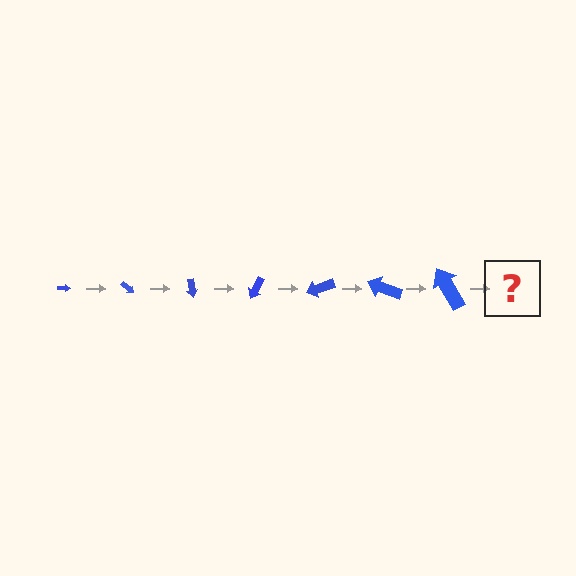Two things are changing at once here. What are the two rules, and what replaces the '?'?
The two rules are that the arrow grows larger each step and it rotates 40 degrees each step. The '?' should be an arrow, larger than the previous one and rotated 280 degrees from the start.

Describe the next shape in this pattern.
It should be an arrow, larger than the previous one and rotated 280 degrees from the start.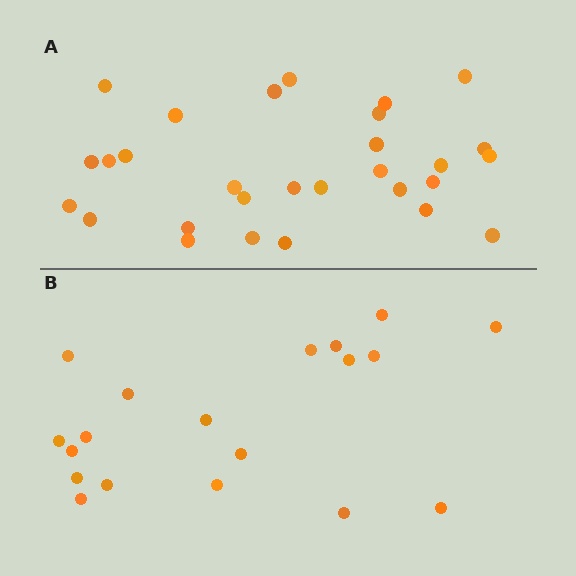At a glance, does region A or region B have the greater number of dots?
Region A (the top region) has more dots.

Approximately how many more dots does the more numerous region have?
Region A has roughly 10 or so more dots than region B.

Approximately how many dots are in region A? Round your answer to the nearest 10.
About 30 dots. (The exact count is 29, which rounds to 30.)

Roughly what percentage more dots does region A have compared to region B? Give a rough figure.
About 55% more.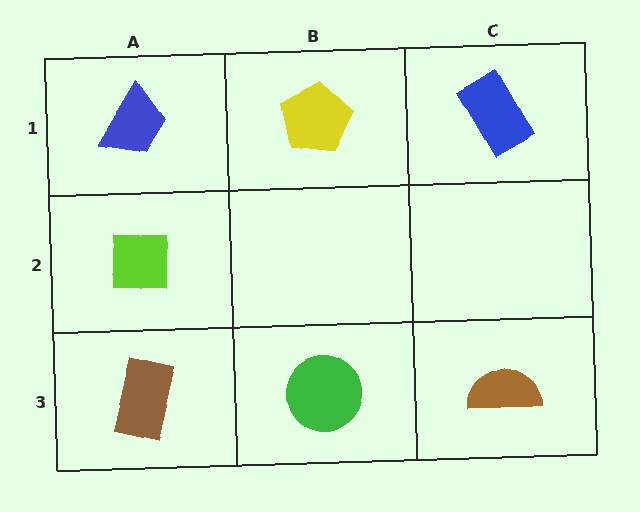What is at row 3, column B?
A green circle.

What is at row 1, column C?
A blue rectangle.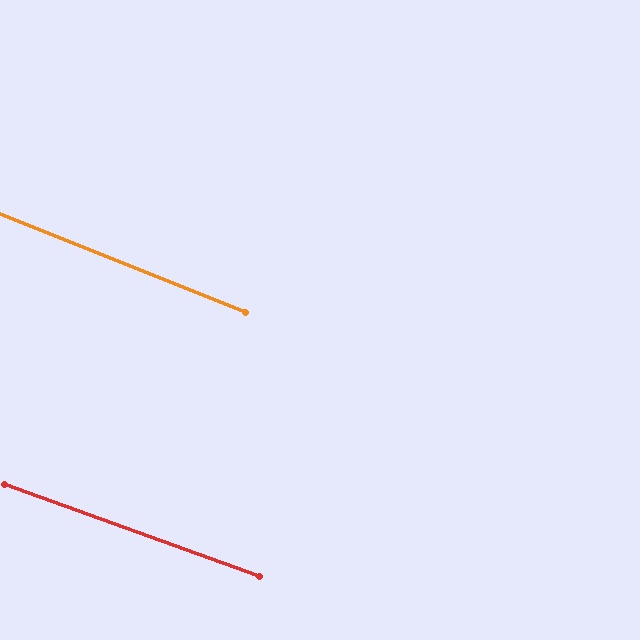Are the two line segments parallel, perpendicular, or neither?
Parallel — their directions differ by only 1.9°.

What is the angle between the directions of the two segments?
Approximately 2 degrees.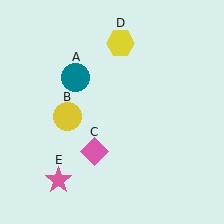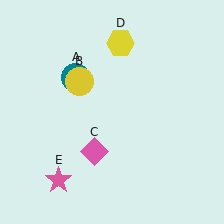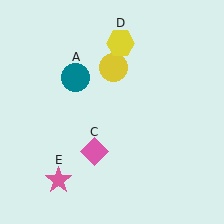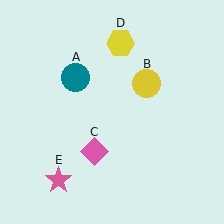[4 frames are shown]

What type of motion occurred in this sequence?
The yellow circle (object B) rotated clockwise around the center of the scene.